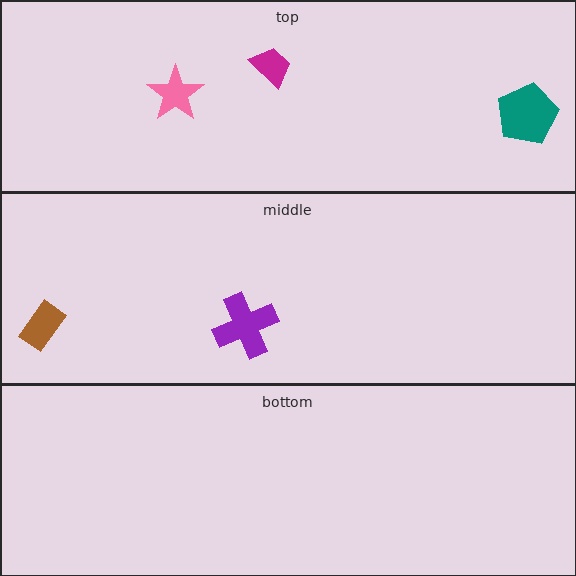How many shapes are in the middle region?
2.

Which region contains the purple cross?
The middle region.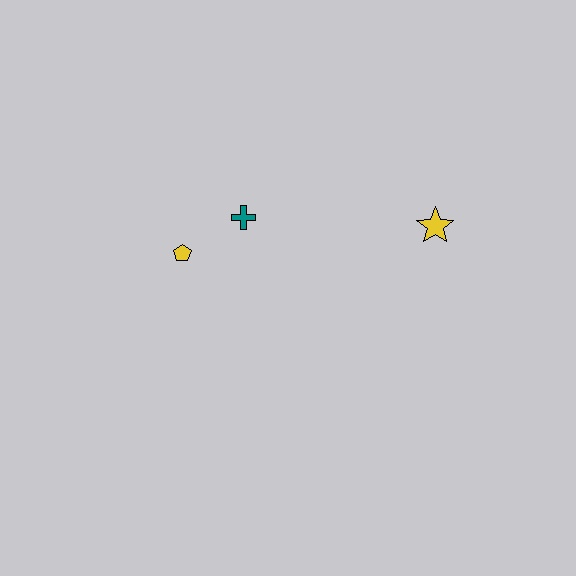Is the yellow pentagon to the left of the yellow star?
Yes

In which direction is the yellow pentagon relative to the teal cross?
The yellow pentagon is to the left of the teal cross.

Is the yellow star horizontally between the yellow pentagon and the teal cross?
No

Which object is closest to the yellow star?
The teal cross is closest to the yellow star.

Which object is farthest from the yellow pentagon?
The yellow star is farthest from the yellow pentagon.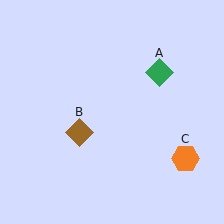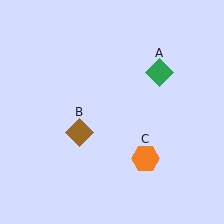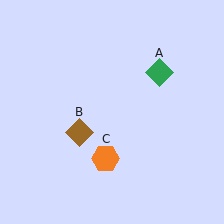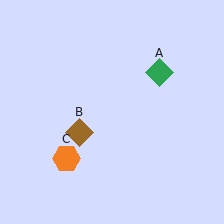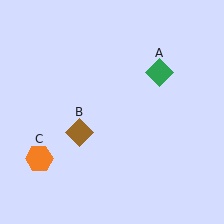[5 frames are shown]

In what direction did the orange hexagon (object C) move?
The orange hexagon (object C) moved left.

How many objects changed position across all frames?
1 object changed position: orange hexagon (object C).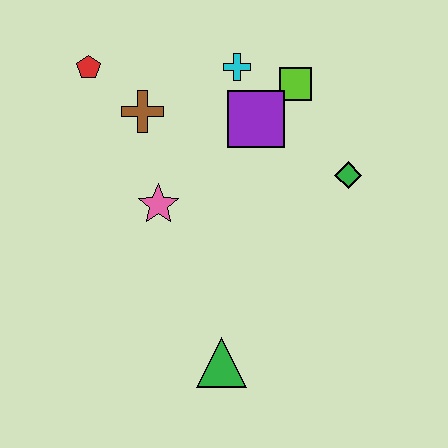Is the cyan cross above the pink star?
Yes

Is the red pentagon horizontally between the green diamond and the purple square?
No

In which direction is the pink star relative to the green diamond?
The pink star is to the left of the green diamond.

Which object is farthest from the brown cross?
The green triangle is farthest from the brown cross.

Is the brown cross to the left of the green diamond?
Yes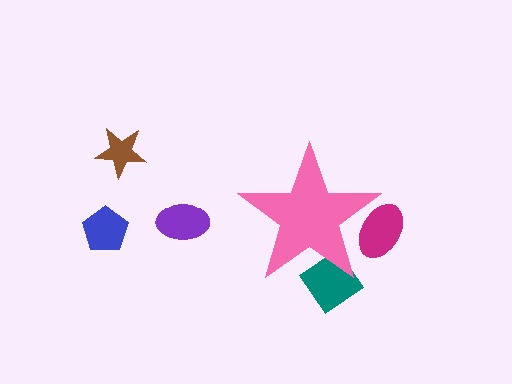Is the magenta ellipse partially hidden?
Yes, the magenta ellipse is partially hidden behind the pink star.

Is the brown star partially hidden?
No, the brown star is fully visible.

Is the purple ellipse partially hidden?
No, the purple ellipse is fully visible.